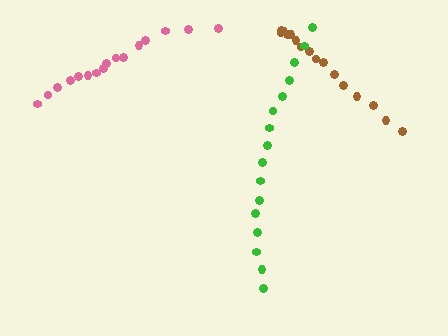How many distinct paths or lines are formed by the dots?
There are 3 distinct paths.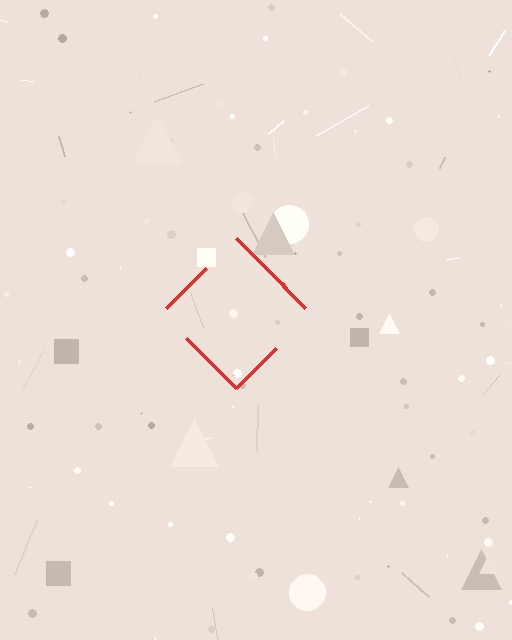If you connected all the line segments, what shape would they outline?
They would outline a diamond.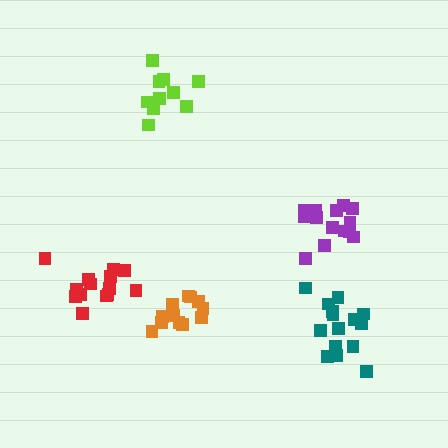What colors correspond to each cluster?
The clusters are colored: purple, teal, lime, orange, red.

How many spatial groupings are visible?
There are 5 spatial groupings.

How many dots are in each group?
Group 1: 14 dots, Group 2: 15 dots, Group 3: 10 dots, Group 4: 12 dots, Group 5: 15 dots (66 total).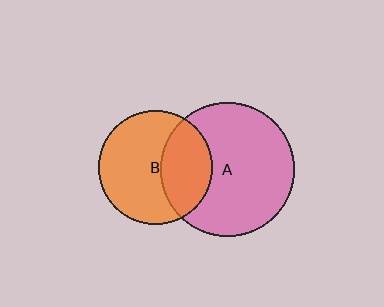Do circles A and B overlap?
Yes.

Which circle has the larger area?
Circle A (pink).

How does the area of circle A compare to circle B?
Approximately 1.4 times.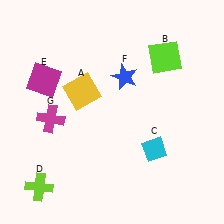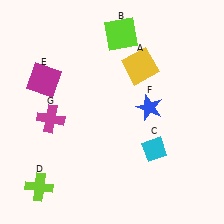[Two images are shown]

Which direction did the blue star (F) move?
The blue star (F) moved down.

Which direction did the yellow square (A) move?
The yellow square (A) moved right.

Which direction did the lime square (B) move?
The lime square (B) moved left.